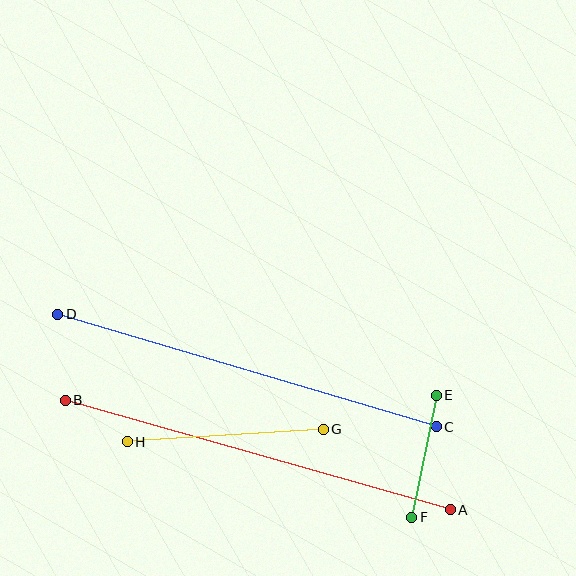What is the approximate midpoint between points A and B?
The midpoint is at approximately (258, 455) pixels.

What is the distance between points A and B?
The distance is approximately 400 pixels.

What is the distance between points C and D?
The distance is approximately 395 pixels.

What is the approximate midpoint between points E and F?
The midpoint is at approximately (424, 456) pixels.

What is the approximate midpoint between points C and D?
The midpoint is at approximately (247, 371) pixels.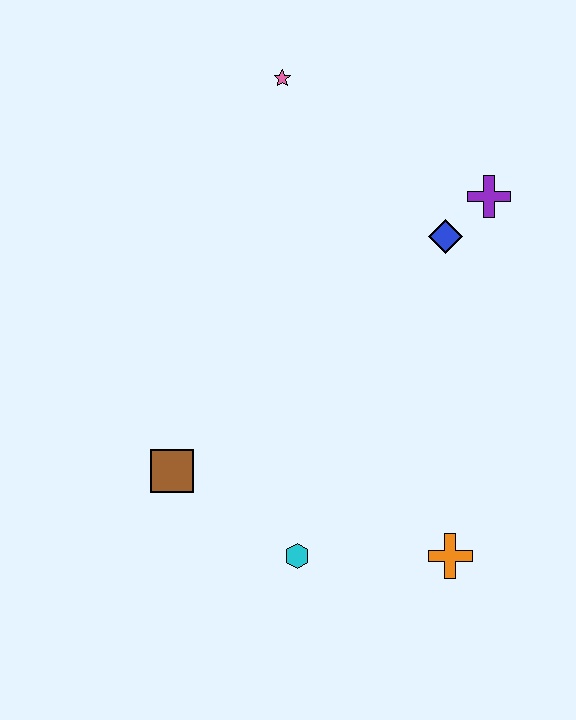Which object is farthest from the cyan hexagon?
The pink star is farthest from the cyan hexagon.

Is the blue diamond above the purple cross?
No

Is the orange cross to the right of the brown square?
Yes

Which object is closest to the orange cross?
The cyan hexagon is closest to the orange cross.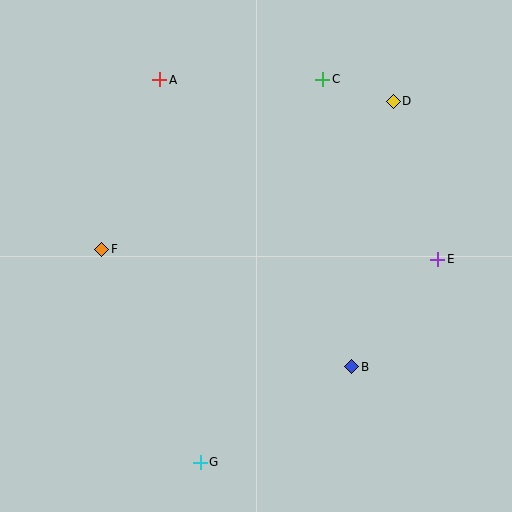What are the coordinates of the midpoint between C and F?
The midpoint between C and F is at (212, 164).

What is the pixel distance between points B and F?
The distance between B and F is 277 pixels.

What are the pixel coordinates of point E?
Point E is at (438, 259).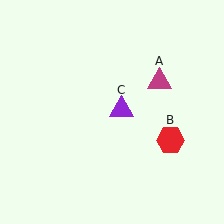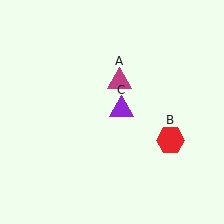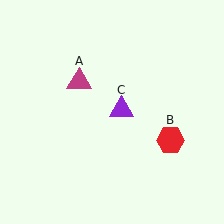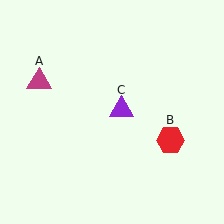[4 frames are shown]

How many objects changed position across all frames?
1 object changed position: magenta triangle (object A).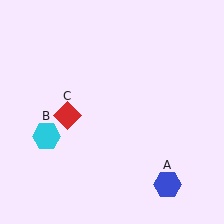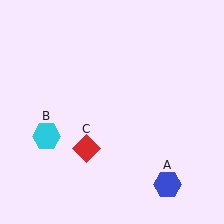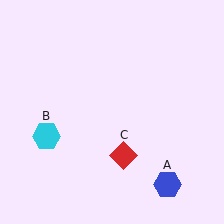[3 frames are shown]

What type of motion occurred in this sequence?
The red diamond (object C) rotated counterclockwise around the center of the scene.